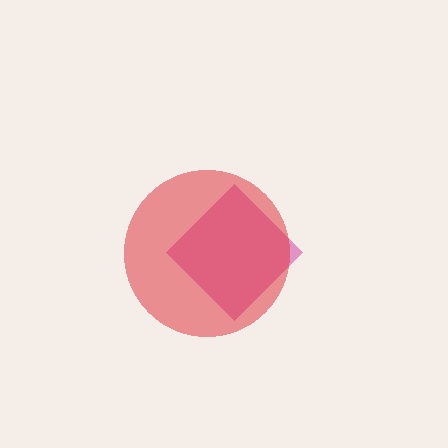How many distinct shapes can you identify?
There are 2 distinct shapes: a magenta diamond, a red circle.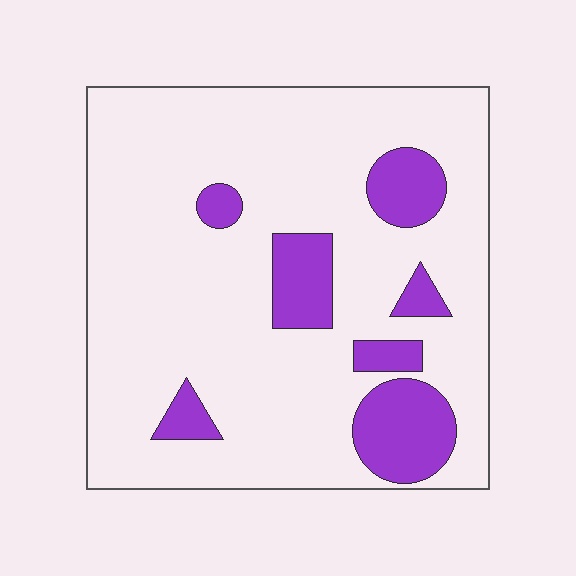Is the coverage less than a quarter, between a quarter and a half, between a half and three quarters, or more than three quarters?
Less than a quarter.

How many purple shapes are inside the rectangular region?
7.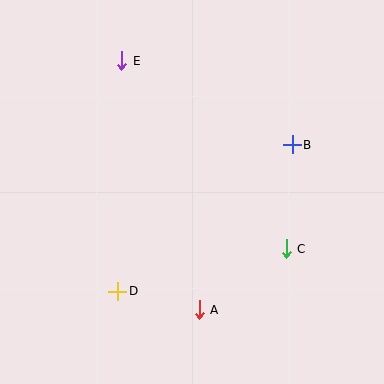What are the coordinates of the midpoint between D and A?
The midpoint between D and A is at (158, 300).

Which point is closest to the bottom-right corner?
Point C is closest to the bottom-right corner.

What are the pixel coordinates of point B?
Point B is at (292, 145).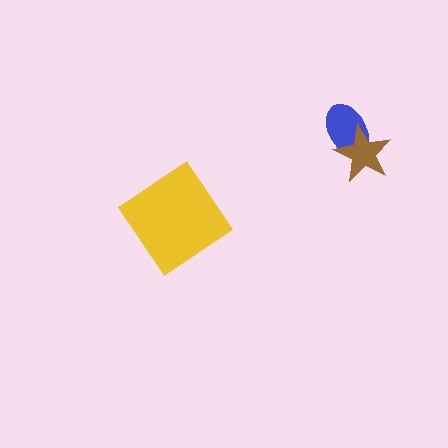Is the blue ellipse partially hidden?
Yes, it is partially covered by another shape.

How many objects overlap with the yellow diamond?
0 objects overlap with the yellow diamond.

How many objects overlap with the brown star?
1 object overlaps with the brown star.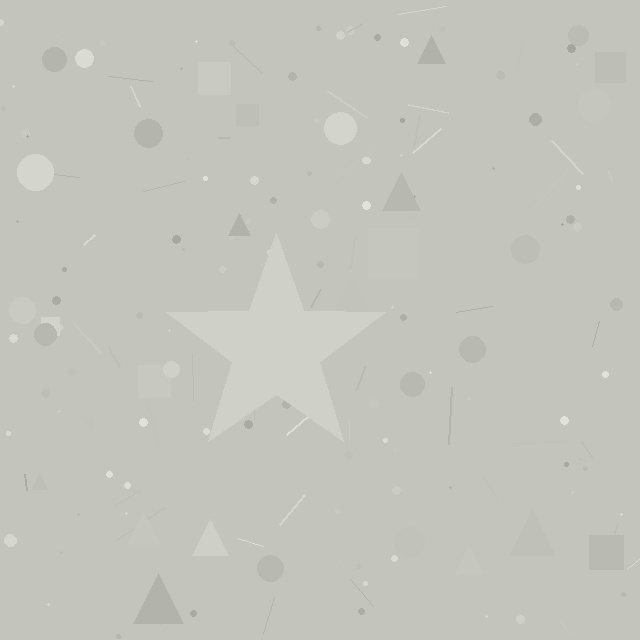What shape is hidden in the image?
A star is hidden in the image.